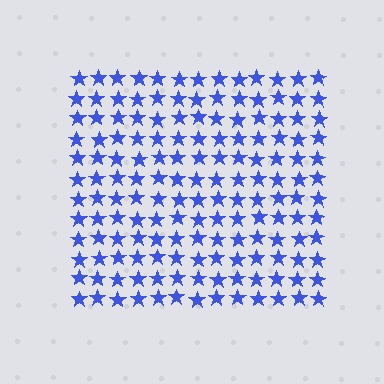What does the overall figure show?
The overall figure shows a square.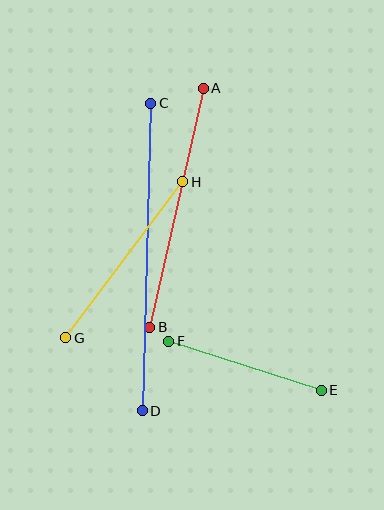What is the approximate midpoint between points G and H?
The midpoint is at approximately (124, 260) pixels.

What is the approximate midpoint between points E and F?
The midpoint is at approximately (245, 366) pixels.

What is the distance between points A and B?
The distance is approximately 245 pixels.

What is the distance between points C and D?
The distance is approximately 308 pixels.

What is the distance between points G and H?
The distance is approximately 195 pixels.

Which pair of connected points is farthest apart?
Points C and D are farthest apart.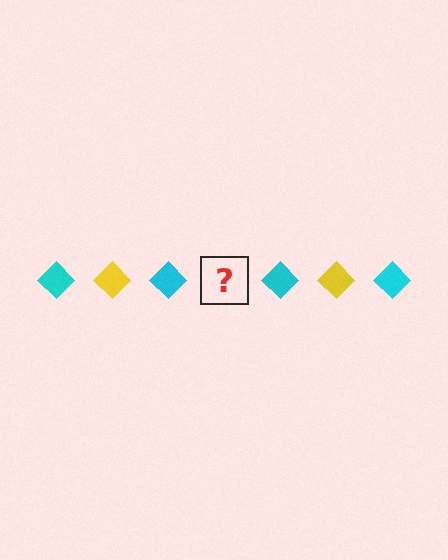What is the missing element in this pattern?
The missing element is a yellow diamond.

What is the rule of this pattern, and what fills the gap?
The rule is that the pattern cycles through cyan, yellow diamonds. The gap should be filled with a yellow diamond.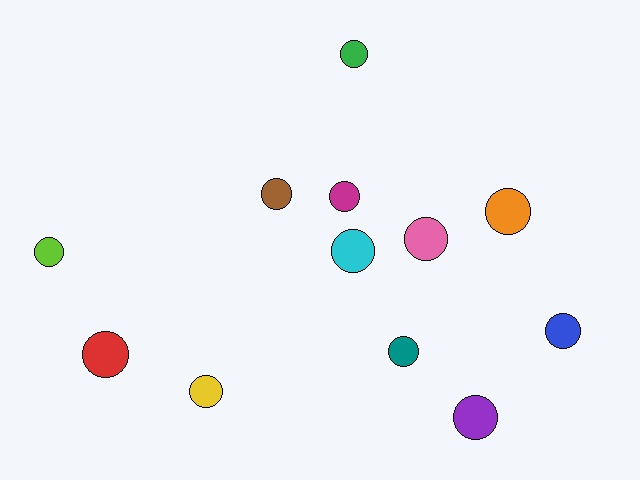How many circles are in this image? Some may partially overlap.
There are 12 circles.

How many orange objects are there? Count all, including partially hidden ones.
There is 1 orange object.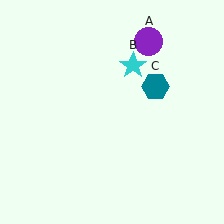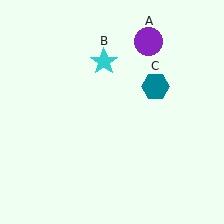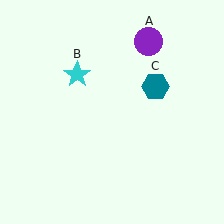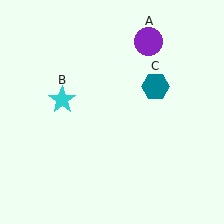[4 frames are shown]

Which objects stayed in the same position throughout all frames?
Purple circle (object A) and teal hexagon (object C) remained stationary.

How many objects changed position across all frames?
1 object changed position: cyan star (object B).